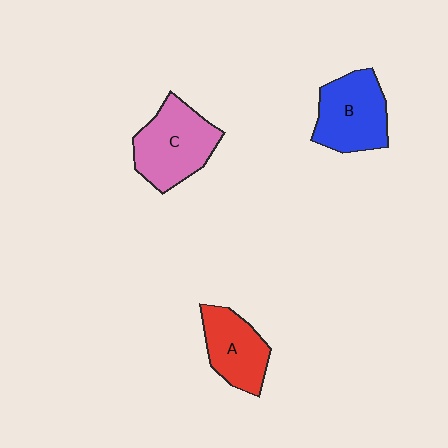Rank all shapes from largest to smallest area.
From largest to smallest: C (pink), B (blue), A (red).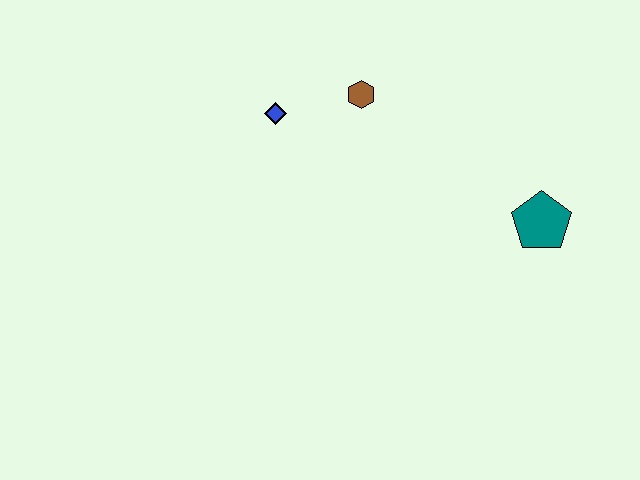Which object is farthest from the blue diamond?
The teal pentagon is farthest from the blue diamond.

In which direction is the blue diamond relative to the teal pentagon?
The blue diamond is to the left of the teal pentagon.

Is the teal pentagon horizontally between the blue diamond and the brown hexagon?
No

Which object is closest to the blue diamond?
The brown hexagon is closest to the blue diamond.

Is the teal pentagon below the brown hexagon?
Yes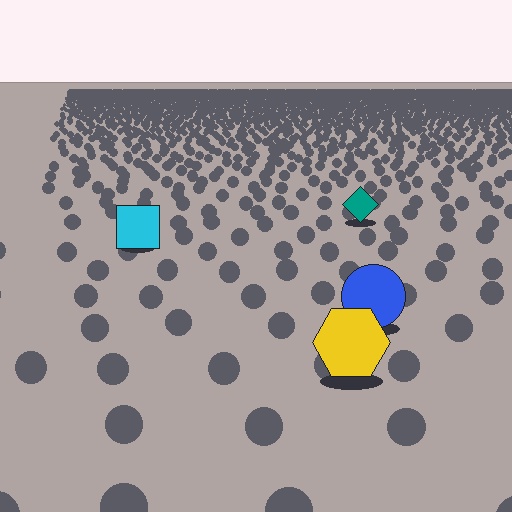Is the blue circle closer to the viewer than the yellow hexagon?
No. The yellow hexagon is closer — you can tell from the texture gradient: the ground texture is coarser near it.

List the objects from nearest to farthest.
From nearest to farthest: the yellow hexagon, the blue circle, the cyan square, the teal diamond.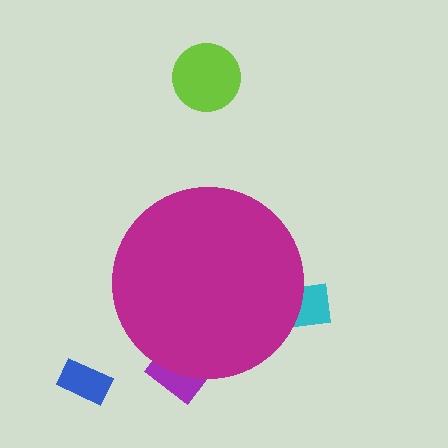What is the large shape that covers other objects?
A magenta circle.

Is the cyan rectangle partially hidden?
Yes, the cyan rectangle is partially hidden behind the magenta circle.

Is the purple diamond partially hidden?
Yes, the purple diamond is partially hidden behind the magenta circle.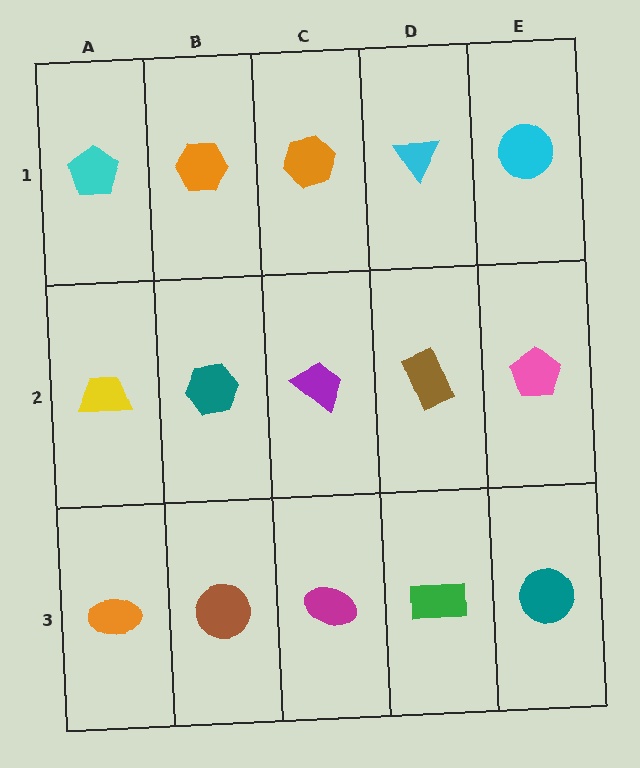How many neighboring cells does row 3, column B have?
3.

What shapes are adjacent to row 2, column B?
An orange hexagon (row 1, column B), a brown circle (row 3, column B), a yellow trapezoid (row 2, column A), a purple trapezoid (row 2, column C).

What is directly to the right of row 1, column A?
An orange hexagon.